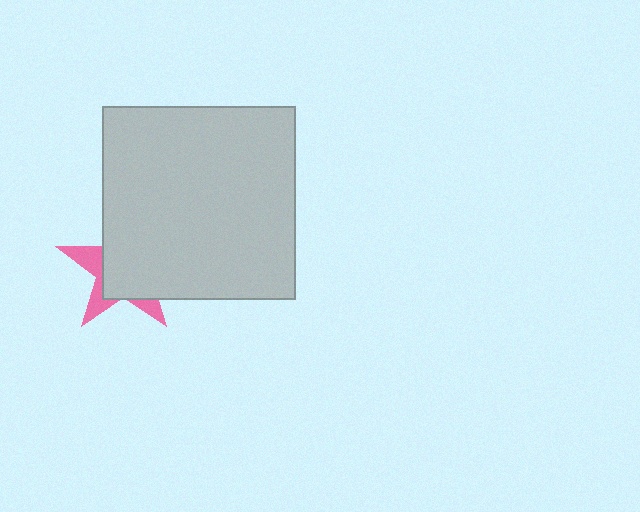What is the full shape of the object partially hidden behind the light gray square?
The partially hidden object is a pink star.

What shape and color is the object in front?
The object in front is a light gray square.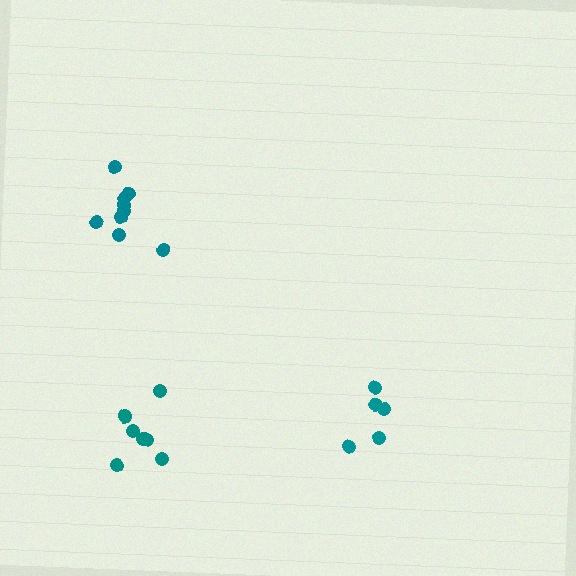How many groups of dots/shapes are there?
There are 3 groups.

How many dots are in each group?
Group 1: 7 dots, Group 2: 9 dots, Group 3: 5 dots (21 total).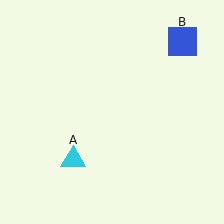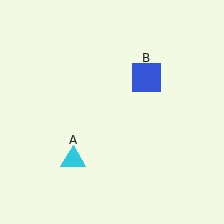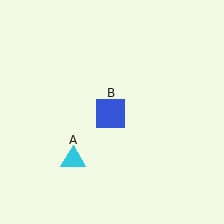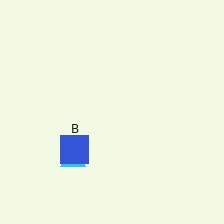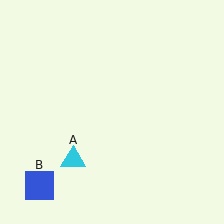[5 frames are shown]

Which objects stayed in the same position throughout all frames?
Cyan triangle (object A) remained stationary.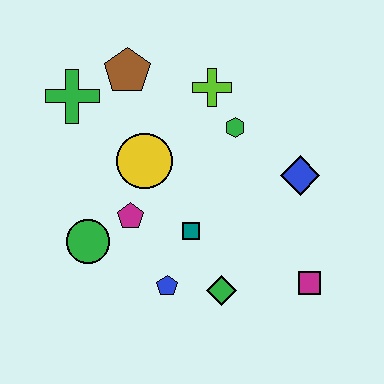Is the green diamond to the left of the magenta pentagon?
No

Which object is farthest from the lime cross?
The magenta square is farthest from the lime cross.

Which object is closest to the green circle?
The magenta pentagon is closest to the green circle.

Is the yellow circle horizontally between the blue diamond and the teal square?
No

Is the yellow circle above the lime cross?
No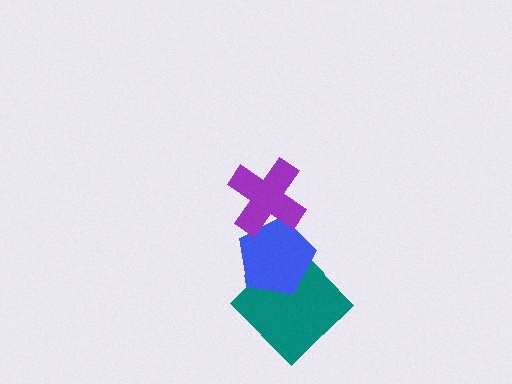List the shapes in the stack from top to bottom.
From top to bottom: the purple cross, the blue pentagon, the teal diamond.